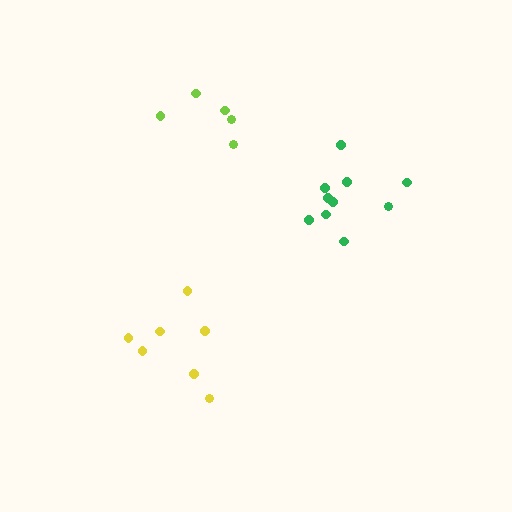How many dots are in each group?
Group 1: 10 dots, Group 2: 7 dots, Group 3: 5 dots (22 total).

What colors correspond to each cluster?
The clusters are colored: green, yellow, lime.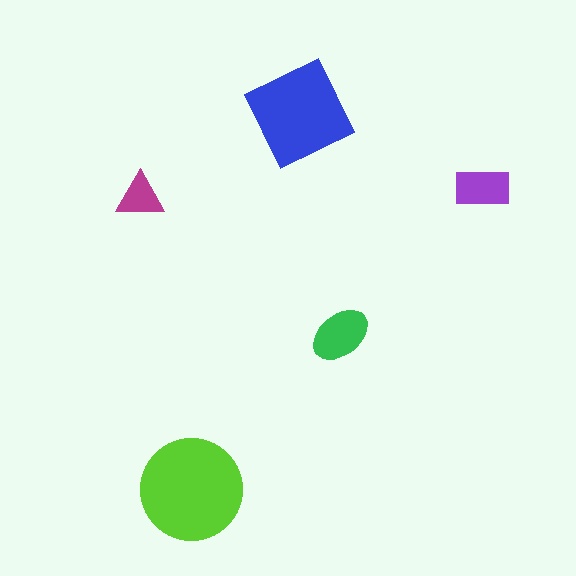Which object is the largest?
The lime circle.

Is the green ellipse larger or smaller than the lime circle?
Smaller.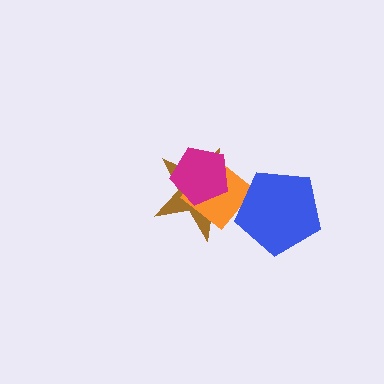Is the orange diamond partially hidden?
Yes, it is partially covered by another shape.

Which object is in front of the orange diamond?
The magenta pentagon is in front of the orange diamond.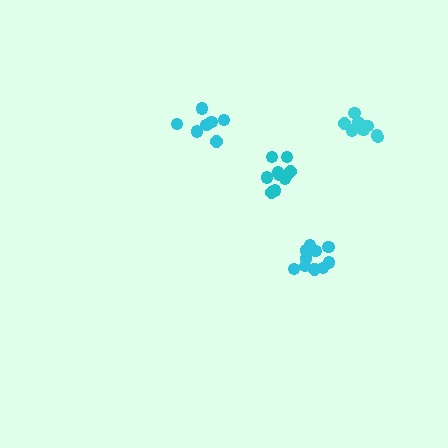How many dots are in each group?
Group 1: 7 dots, Group 2: 10 dots, Group 3: 9 dots, Group 4: 10 dots (36 total).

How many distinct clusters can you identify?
There are 4 distinct clusters.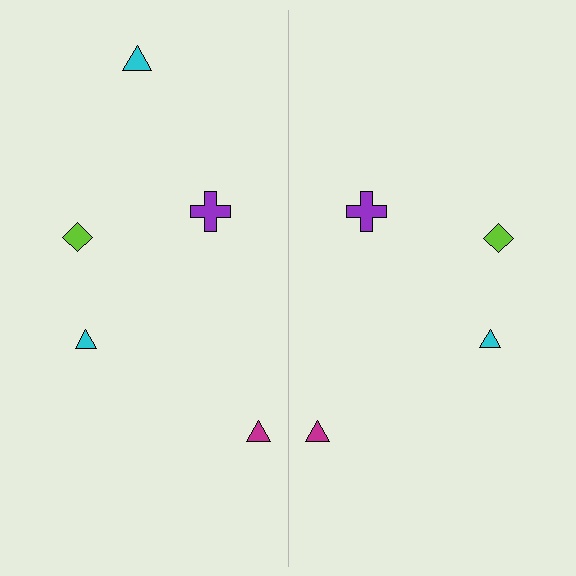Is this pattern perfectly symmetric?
No, the pattern is not perfectly symmetric. A cyan triangle is missing from the right side.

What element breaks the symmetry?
A cyan triangle is missing from the right side.